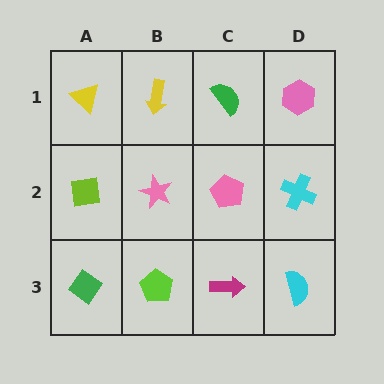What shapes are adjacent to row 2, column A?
A yellow triangle (row 1, column A), a green diamond (row 3, column A), a pink star (row 2, column B).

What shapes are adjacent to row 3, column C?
A pink pentagon (row 2, column C), a lime pentagon (row 3, column B), a cyan semicircle (row 3, column D).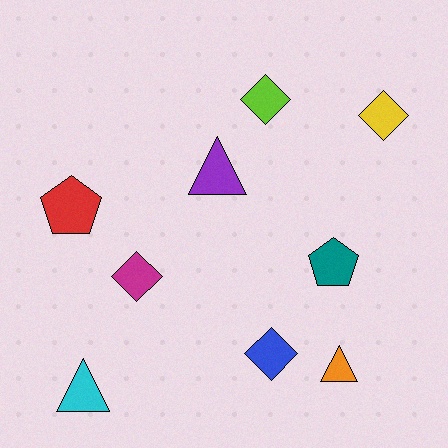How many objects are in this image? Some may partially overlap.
There are 9 objects.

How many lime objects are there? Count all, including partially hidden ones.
There is 1 lime object.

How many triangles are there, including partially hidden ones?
There are 3 triangles.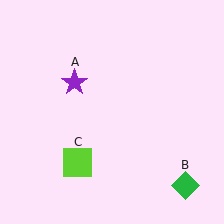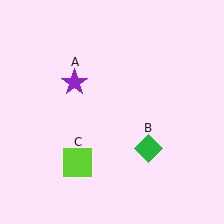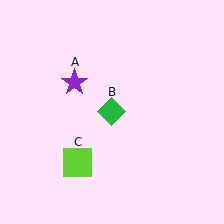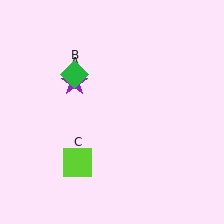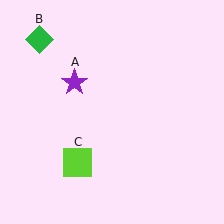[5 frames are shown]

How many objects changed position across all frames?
1 object changed position: green diamond (object B).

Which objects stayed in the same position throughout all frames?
Purple star (object A) and lime square (object C) remained stationary.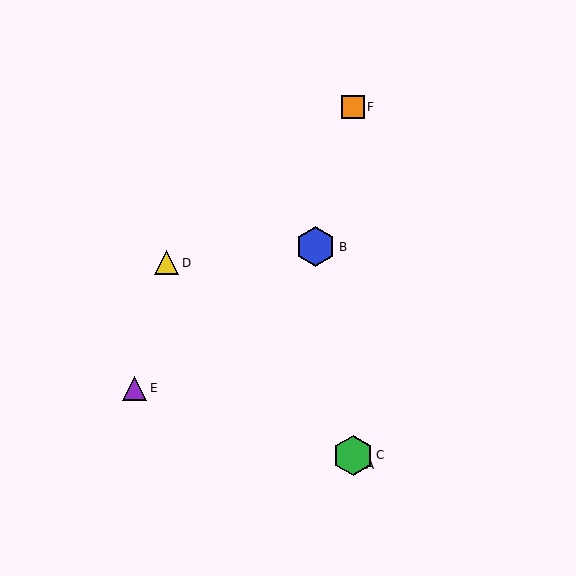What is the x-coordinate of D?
Object D is at x≈167.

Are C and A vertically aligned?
Yes, both are at x≈353.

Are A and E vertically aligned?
No, A is at x≈353 and E is at x≈135.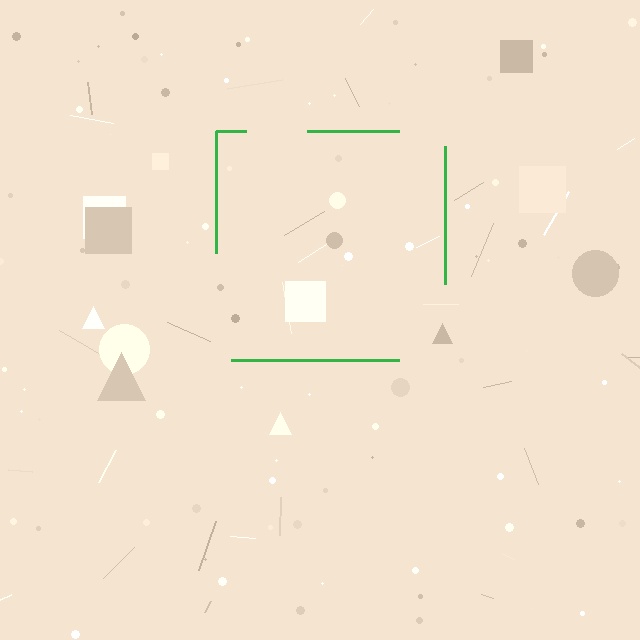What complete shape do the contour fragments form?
The contour fragments form a square.